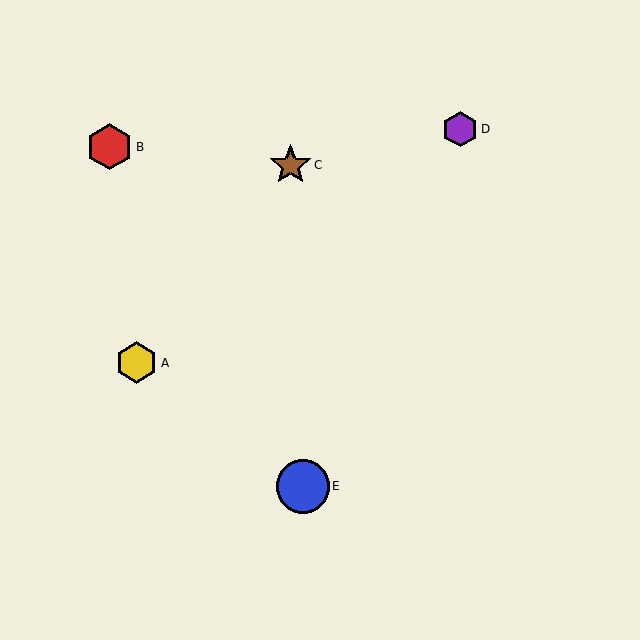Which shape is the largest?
The blue circle (labeled E) is the largest.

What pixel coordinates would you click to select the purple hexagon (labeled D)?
Click at (460, 129) to select the purple hexagon D.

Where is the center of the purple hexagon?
The center of the purple hexagon is at (460, 129).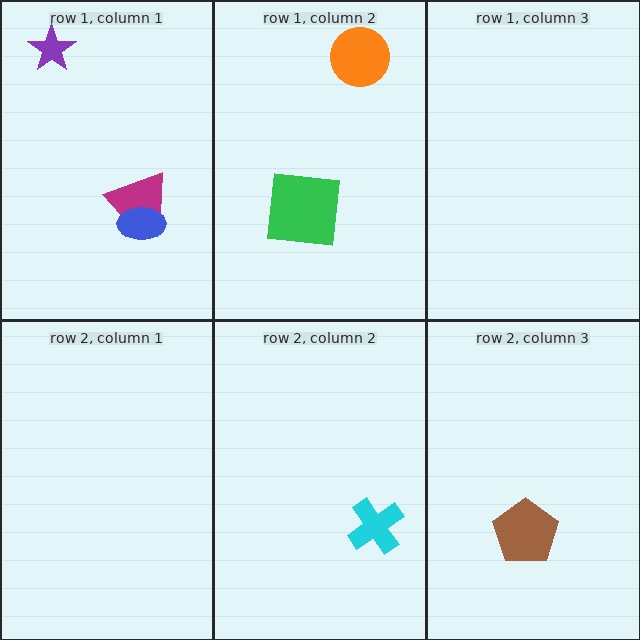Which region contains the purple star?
The row 1, column 1 region.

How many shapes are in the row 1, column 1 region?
3.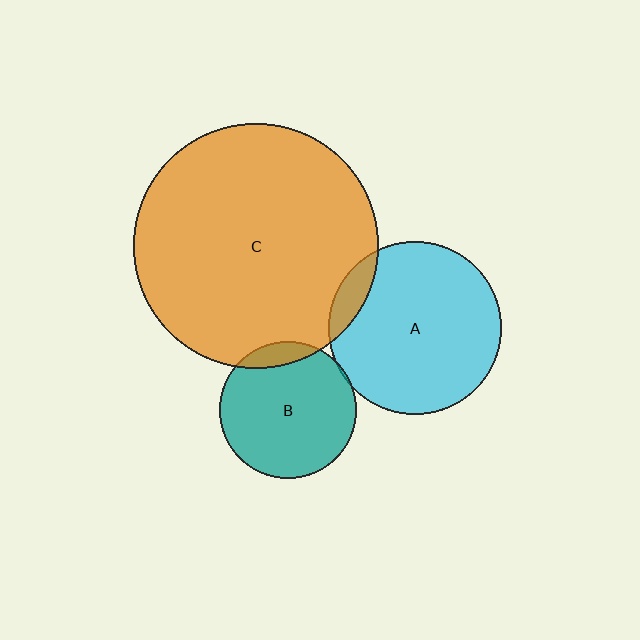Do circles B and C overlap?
Yes.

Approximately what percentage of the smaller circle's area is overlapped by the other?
Approximately 10%.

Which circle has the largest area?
Circle C (orange).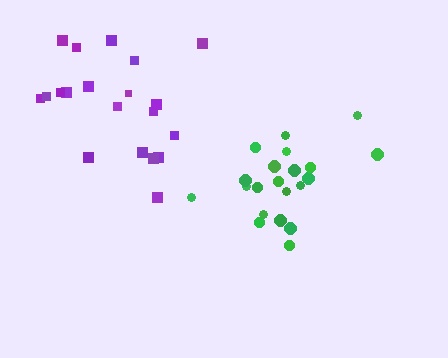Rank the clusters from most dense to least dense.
purple, green.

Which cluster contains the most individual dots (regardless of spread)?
Green (21).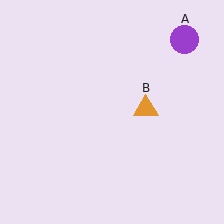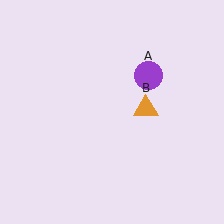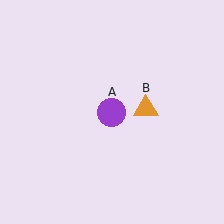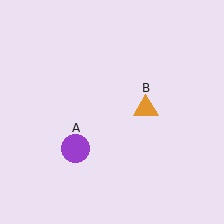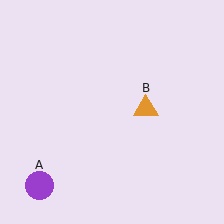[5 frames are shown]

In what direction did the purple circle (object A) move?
The purple circle (object A) moved down and to the left.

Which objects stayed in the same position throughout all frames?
Orange triangle (object B) remained stationary.